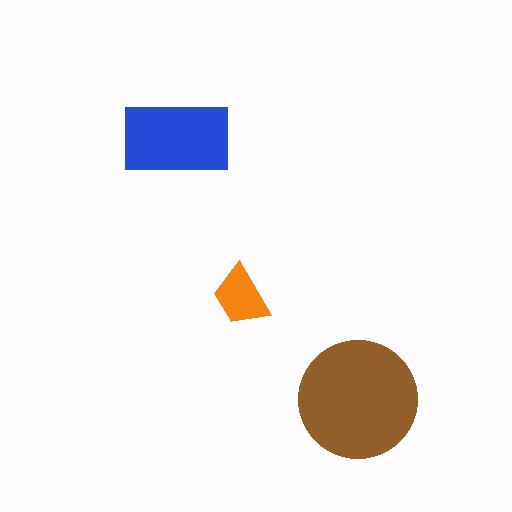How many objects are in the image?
There are 3 objects in the image.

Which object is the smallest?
The orange trapezoid.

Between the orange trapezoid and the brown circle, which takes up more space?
The brown circle.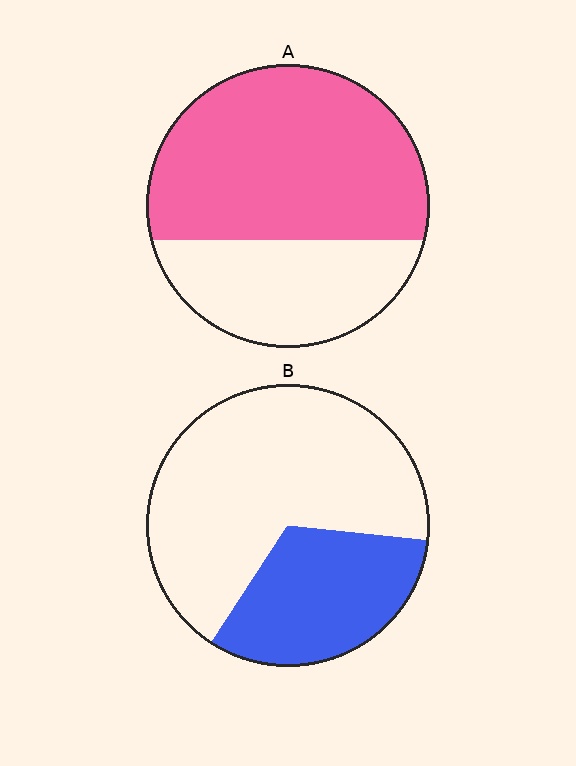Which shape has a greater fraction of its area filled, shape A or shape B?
Shape A.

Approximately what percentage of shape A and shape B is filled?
A is approximately 65% and B is approximately 35%.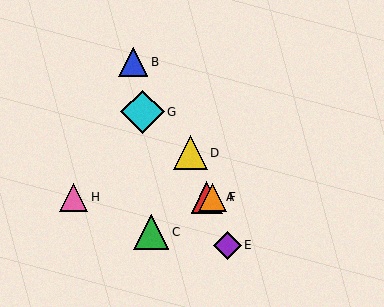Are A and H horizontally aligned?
Yes, both are at y≈197.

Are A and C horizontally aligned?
No, A is at y≈197 and C is at y≈232.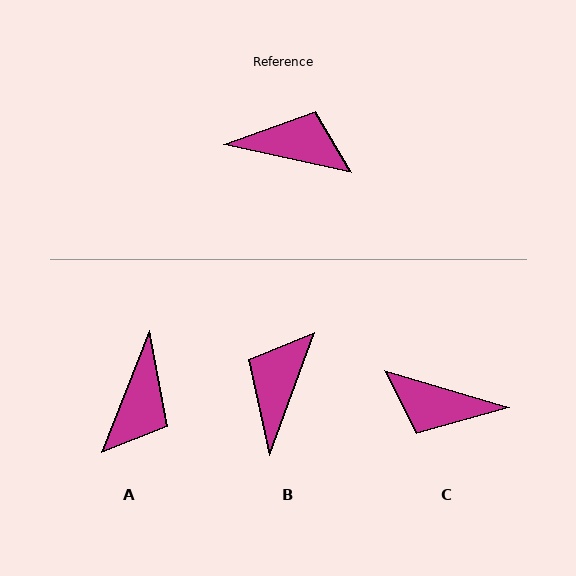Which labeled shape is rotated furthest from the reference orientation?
C, about 175 degrees away.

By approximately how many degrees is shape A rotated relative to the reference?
Approximately 99 degrees clockwise.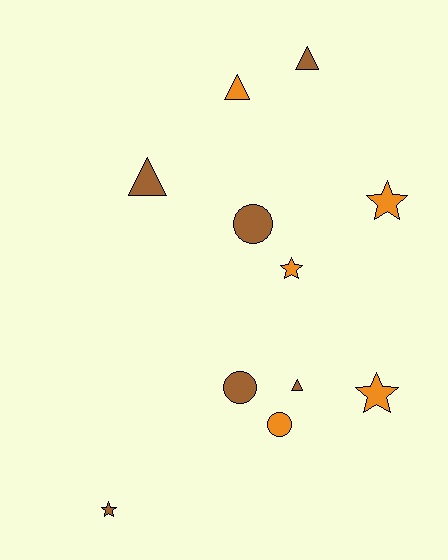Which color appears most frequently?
Brown, with 6 objects.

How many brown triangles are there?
There are 3 brown triangles.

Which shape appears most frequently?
Star, with 4 objects.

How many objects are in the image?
There are 11 objects.